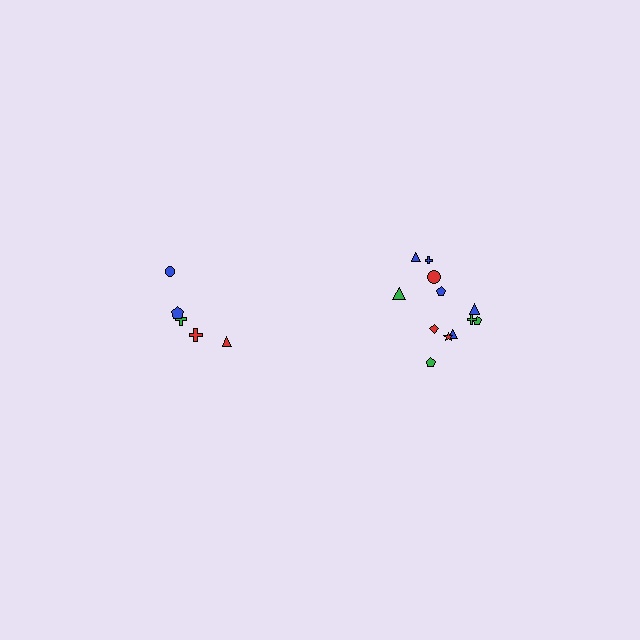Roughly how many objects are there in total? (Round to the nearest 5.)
Roughly 15 objects in total.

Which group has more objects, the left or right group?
The right group.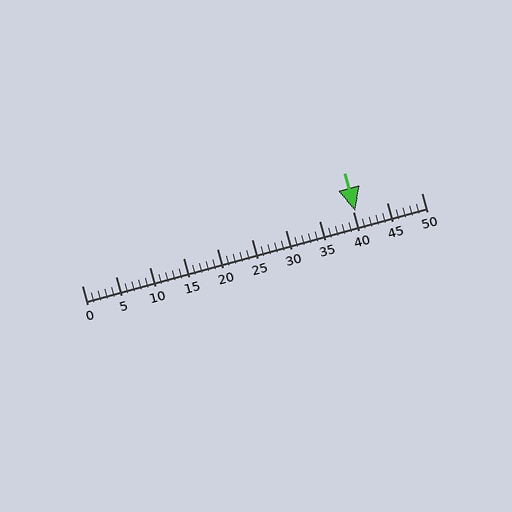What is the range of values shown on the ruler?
The ruler shows values from 0 to 50.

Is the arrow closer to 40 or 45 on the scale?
The arrow is closer to 40.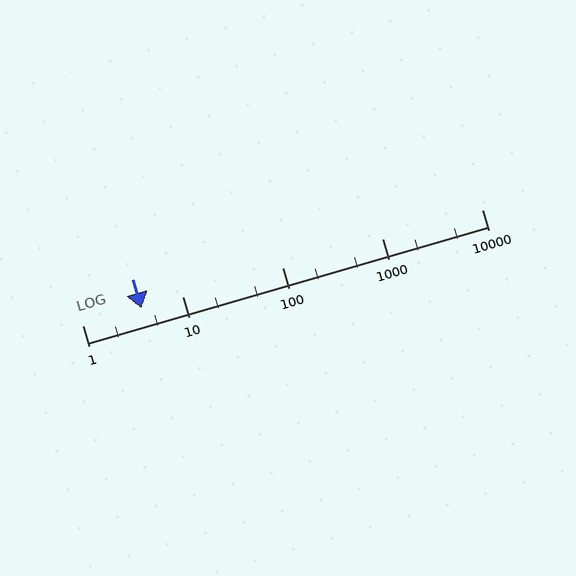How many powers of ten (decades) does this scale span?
The scale spans 4 decades, from 1 to 10000.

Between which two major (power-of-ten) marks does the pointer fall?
The pointer is between 1 and 10.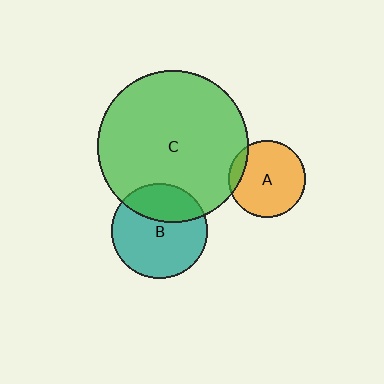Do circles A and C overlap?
Yes.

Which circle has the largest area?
Circle C (green).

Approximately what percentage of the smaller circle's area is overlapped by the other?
Approximately 10%.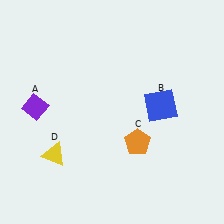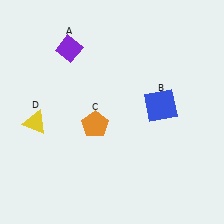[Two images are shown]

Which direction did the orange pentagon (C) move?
The orange pentagon (C) moved left.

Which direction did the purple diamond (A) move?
The purple diamond (A) moved up.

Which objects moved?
The objects that moved are: the purple diamond (A), the orange pentagon (C), the yellow triangle (D).